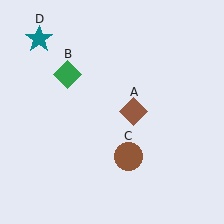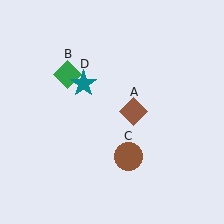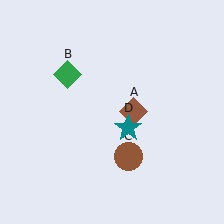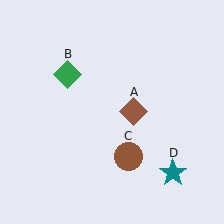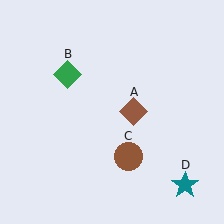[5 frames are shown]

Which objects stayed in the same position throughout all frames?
Brown diamond (object A) and green diamond (object B) and brown circle (object C) remained stationary.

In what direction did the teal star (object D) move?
The teal star (object D) moved down and to the right.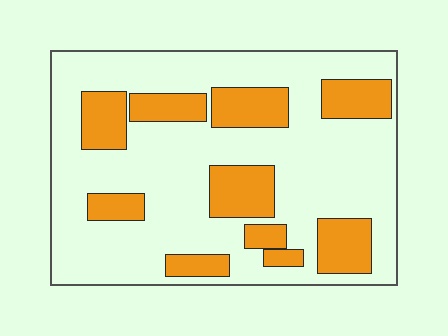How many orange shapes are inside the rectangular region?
10.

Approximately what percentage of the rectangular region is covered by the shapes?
Approximately 25%.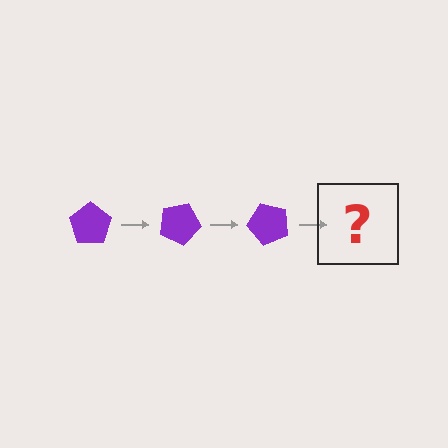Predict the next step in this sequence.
The next step is a purple pentagon rotated 75 degrees.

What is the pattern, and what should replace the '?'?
The pattern is that the pentagon rotates 25 degrees each step. The '?' should be a purple pentagon rotated 75 degrees.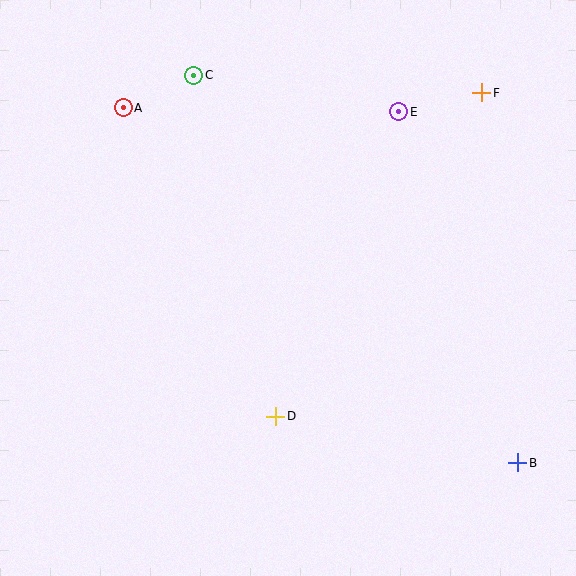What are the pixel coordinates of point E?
Point E is at (399, 112).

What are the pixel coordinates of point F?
Point F is at (482, 93).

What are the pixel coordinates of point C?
Point C is at (194, 75).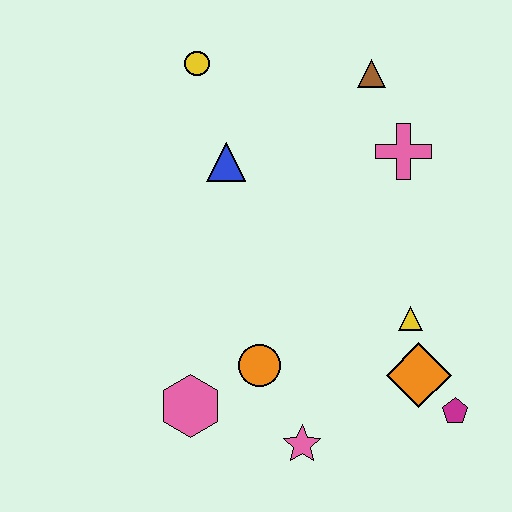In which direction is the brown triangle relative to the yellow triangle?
The brown triangle is above the yellow triangle.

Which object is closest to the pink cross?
The brown triangle is closest to the pink cross.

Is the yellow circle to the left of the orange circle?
Yes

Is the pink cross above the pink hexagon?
Yes